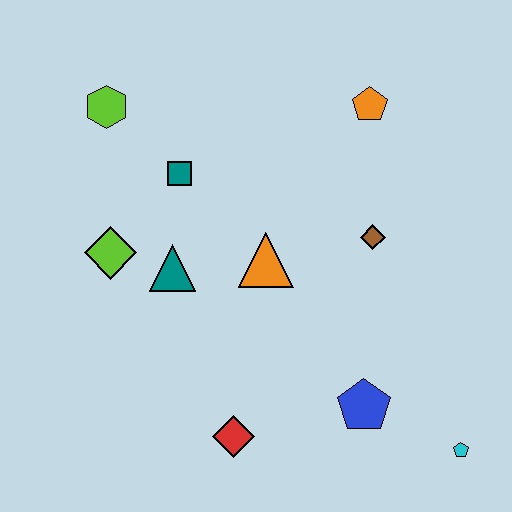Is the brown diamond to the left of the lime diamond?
No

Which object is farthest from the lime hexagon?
The cyan pentagon is farthest from the lime hexagon.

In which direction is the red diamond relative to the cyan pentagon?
The red diamond is to the left of the cyan pentagon.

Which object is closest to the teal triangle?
The lime diamond is closest to the teal triangle.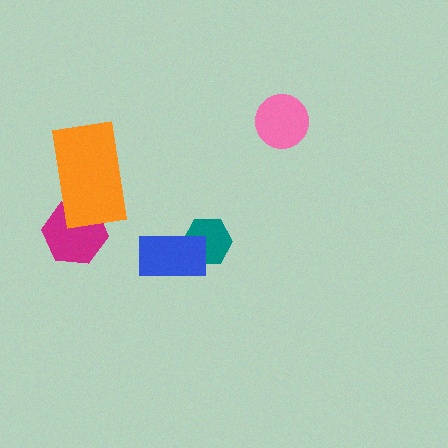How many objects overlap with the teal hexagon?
1 object overlaps with the teal hexagon.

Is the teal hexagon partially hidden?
Yes, it is partially covered by another shape.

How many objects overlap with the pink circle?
0 objects overlap with the pink circle.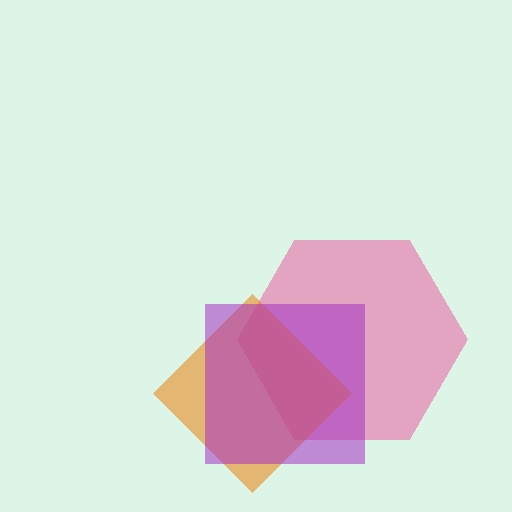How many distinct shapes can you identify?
There are 3 distinct shapes: a pink hexagon, an orange diamond, a purple square.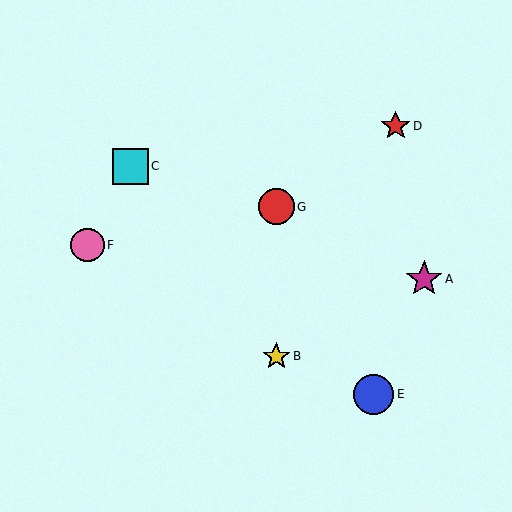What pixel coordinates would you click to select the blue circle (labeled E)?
Click at (374, 394) to select the blue circle E.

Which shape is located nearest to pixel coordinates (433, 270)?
The magenta star (labeled A) at (424, 279) is nearest to that location.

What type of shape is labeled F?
Shape F is a pink circle.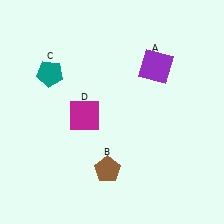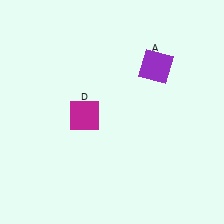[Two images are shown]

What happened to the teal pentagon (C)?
The teal pentagon (C) was removed in Image 2. It was in the top-left area of Image 1.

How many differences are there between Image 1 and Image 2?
There are 2 differences between the two images.